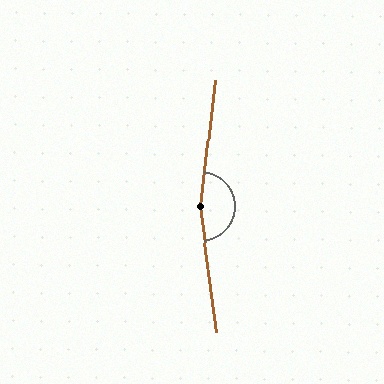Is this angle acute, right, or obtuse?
It is obtuse.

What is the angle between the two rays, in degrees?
Approximately 165 degrees.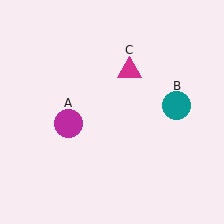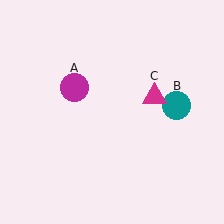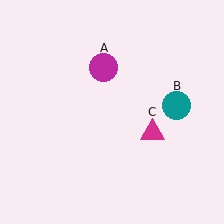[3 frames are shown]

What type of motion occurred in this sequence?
The magenta circle (object A), magenta triangle (object C) rotated clockwise around the center of the scene.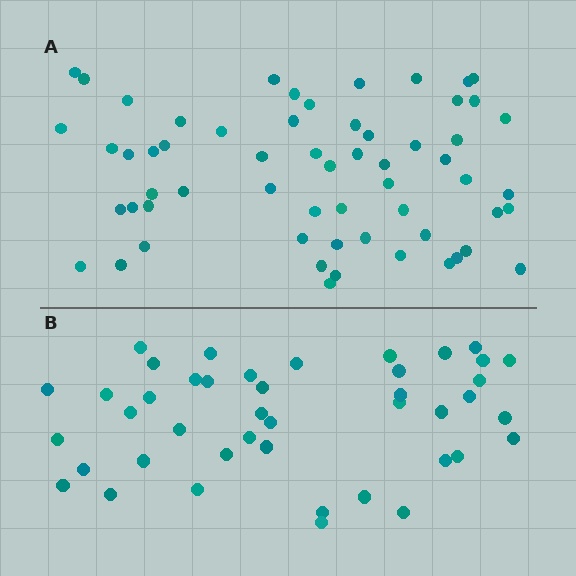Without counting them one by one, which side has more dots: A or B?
Region A (the top region) has more dots.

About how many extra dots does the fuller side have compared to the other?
Region A has approximately 15 more dots than region B.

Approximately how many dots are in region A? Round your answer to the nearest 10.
About 60 dots.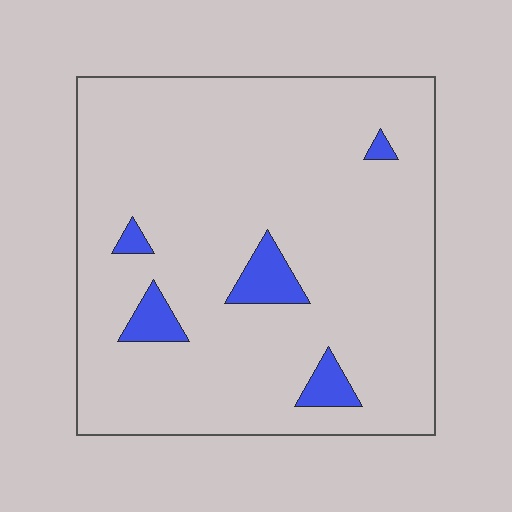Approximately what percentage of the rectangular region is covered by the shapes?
Approximately 5%.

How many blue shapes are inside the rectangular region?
5.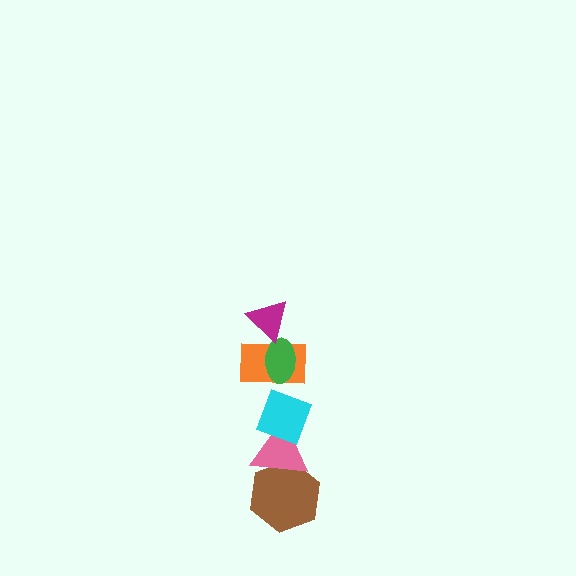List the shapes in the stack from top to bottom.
From top to bottom: the magenta triangle, the green ellipse, the orange rectangle, the cyan diamond, the pink triangle, the brown hexagon.